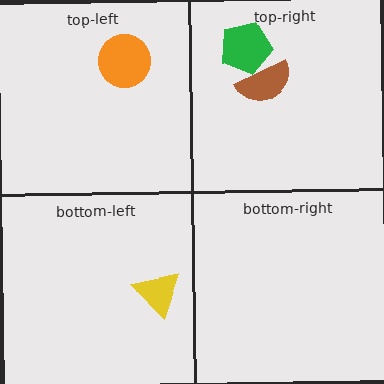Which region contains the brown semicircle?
The top-right region.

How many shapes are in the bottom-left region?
1.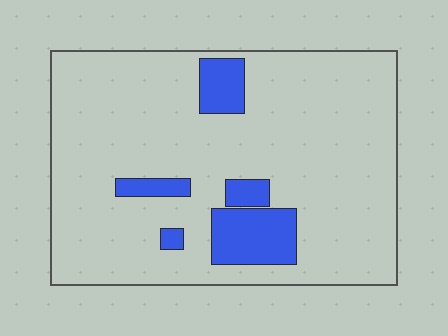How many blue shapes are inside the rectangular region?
5.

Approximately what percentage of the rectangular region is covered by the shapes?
Approximately 15%.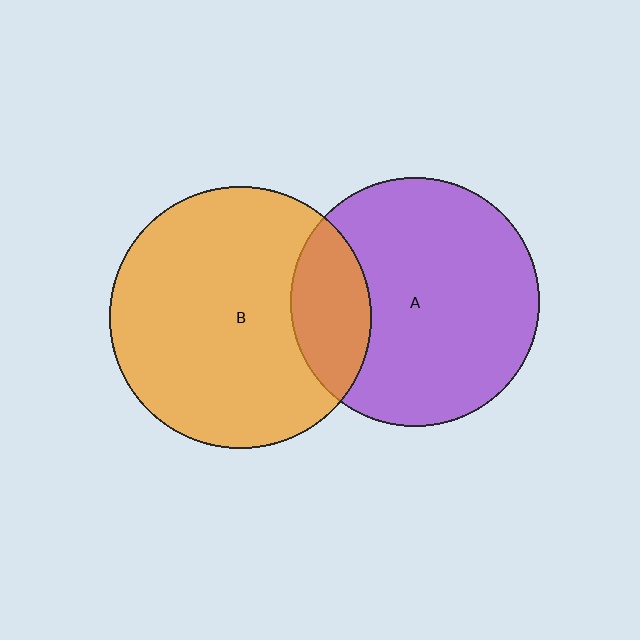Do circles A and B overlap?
Yes.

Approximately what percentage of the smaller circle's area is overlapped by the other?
Approximately 20%.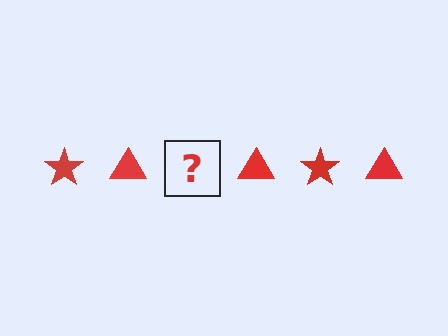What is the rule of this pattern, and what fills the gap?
The rule is that the pattern cycles through star, triangle shapes in red. The gap should be filled with a red star.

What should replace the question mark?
The question mark should be replaced with a red star.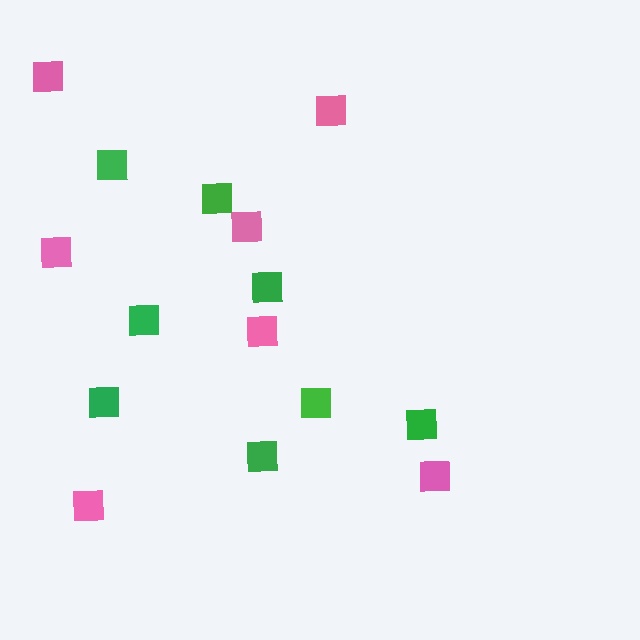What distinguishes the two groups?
There are 2 groups: one group of pink squares (7) and one group of green squares (8).